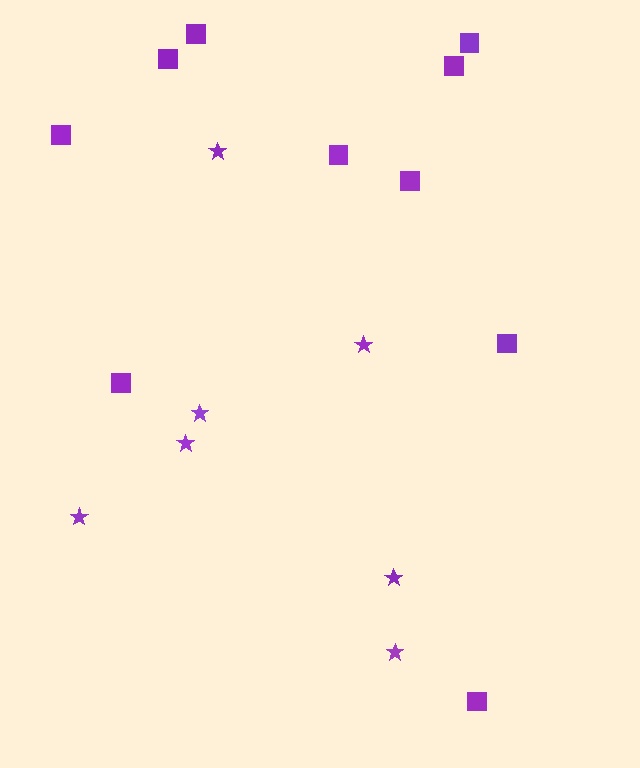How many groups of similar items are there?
There are 2 groups: one group of stars (7) and one group of squares (10).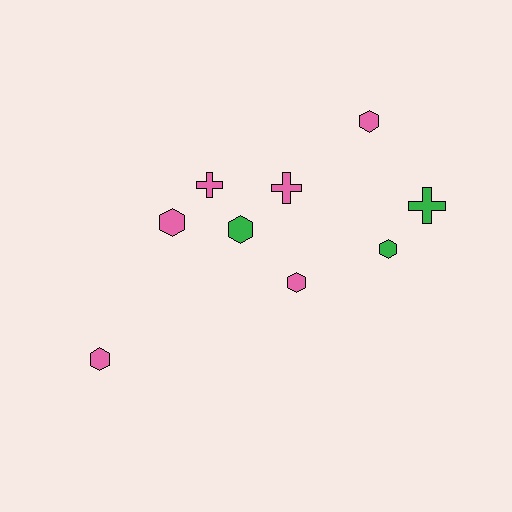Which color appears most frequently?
Pink, with 6 objects.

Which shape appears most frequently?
Hexagon, with 6 objects.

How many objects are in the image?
There are 9 objects.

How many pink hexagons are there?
There are 4 pink hexagons.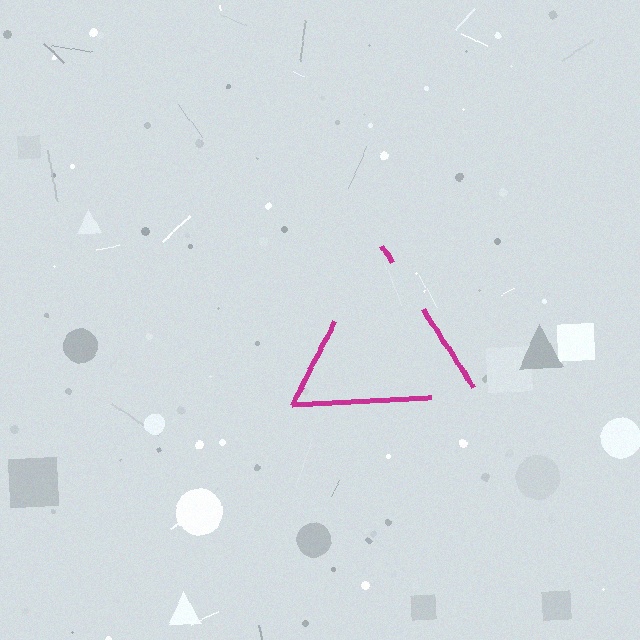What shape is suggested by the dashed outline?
The dashed outline suggests a triangle.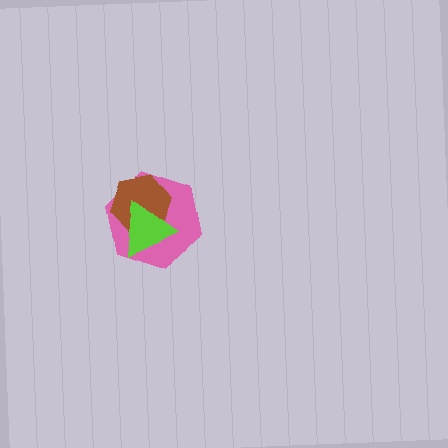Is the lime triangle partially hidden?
No, no other shape covers it.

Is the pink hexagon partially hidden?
Yes, it is partially covered by another shape.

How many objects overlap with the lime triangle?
2 objects overlap with the lime triangle.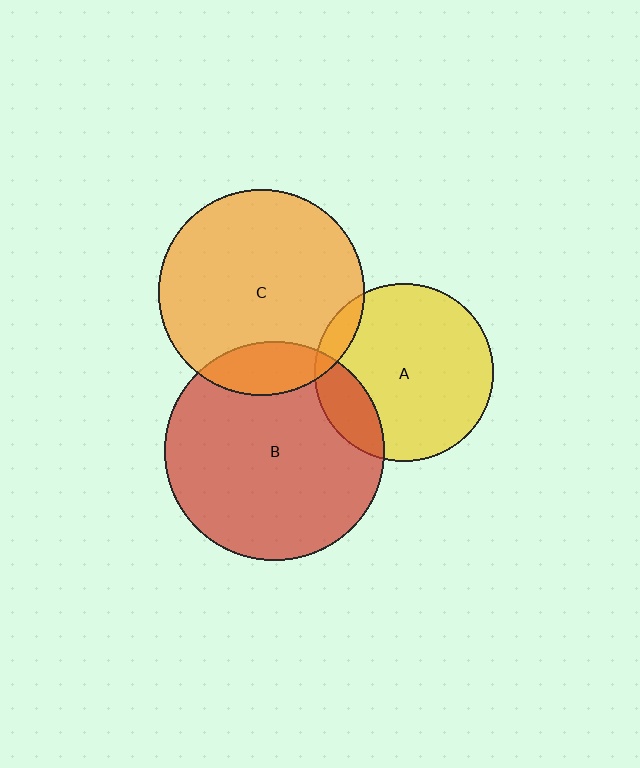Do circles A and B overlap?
Yes.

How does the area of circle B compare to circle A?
Approximately 1.5 times.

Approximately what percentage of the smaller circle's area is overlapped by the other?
Approximately 15%.